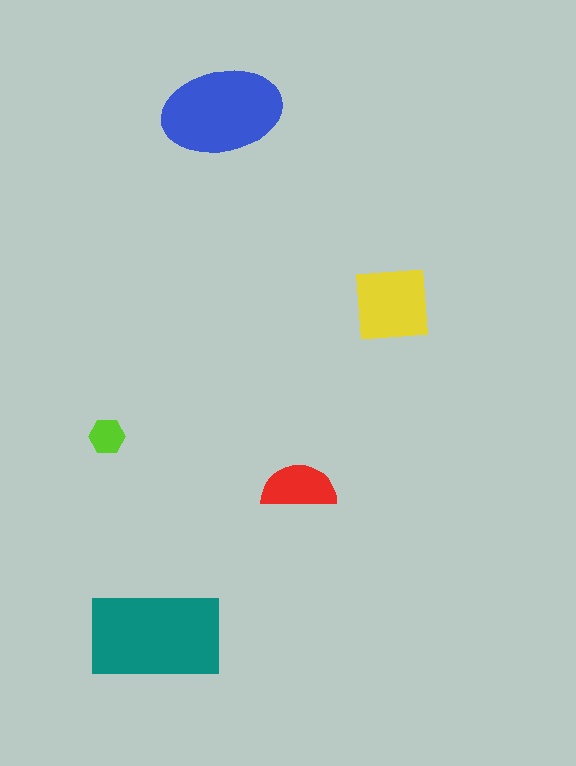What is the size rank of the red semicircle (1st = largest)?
4th.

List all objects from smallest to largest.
The lime hexagon, the red semicircle, the yellow square, the blue ellipse, the teal rectangle.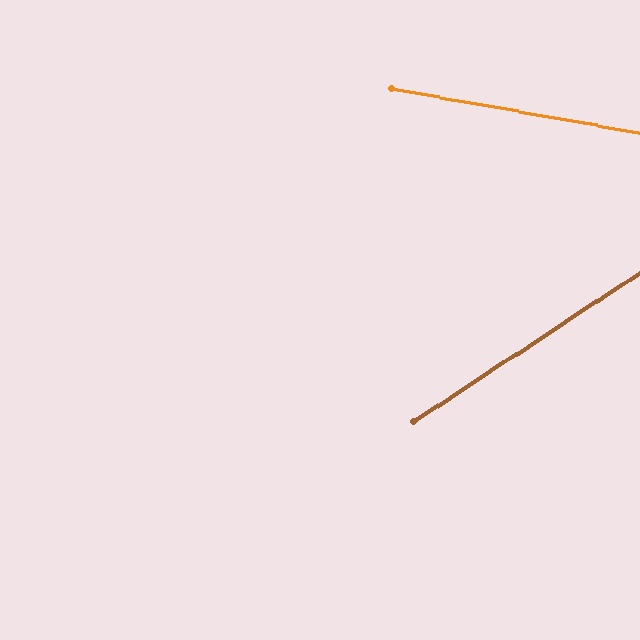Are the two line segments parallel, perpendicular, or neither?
Neither parallel nor perpendicular — they differ by about 43°.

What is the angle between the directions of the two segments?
Approximately 43 degrees.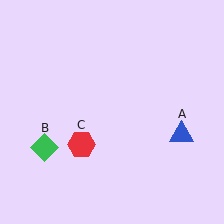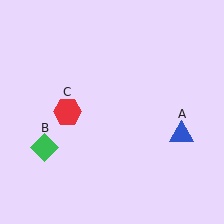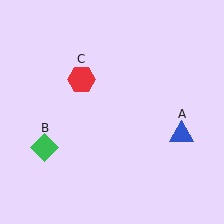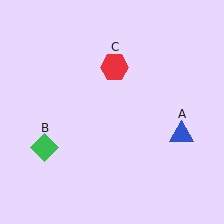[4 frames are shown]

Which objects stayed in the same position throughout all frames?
Blue triangle (object A) and green diamond (object B) remained stationary.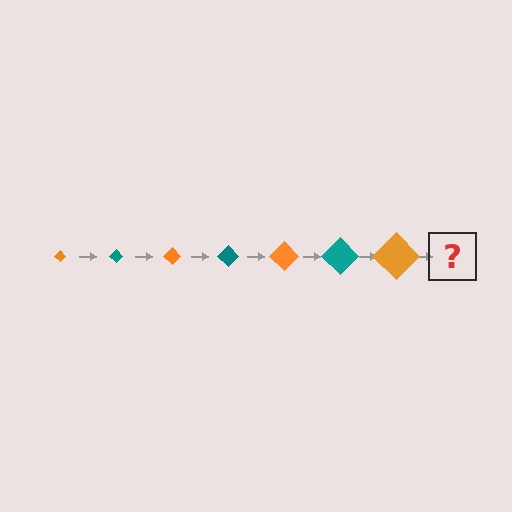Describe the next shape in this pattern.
It should be a teal diamond, larger than the previous one.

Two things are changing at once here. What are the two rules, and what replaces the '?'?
The two rules are that the diamond grows larger each step and the color cycles through orange and teal. The '?' should be a teal diamond, larger than the previous one.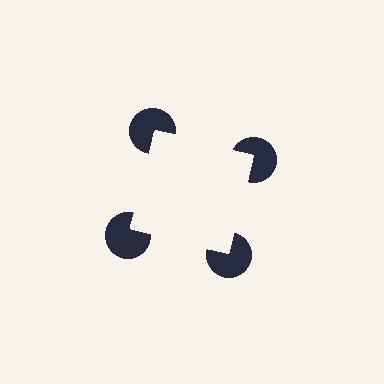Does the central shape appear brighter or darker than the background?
It typically appears slightly brighter than the background, even though no actual brightness change is drawn.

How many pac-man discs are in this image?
There are 4 — one at each vertex of the illusory square.